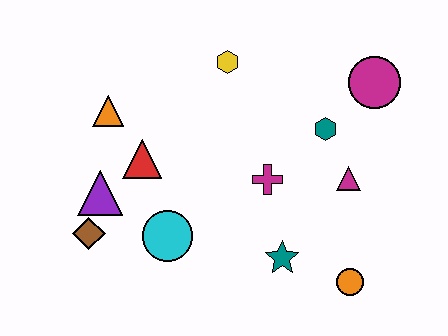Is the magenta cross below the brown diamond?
No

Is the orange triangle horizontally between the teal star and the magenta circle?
No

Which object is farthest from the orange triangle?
The orange circle is farthest from the orange triangle.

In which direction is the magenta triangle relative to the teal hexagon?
The magenta triangle is below the teal hexagon.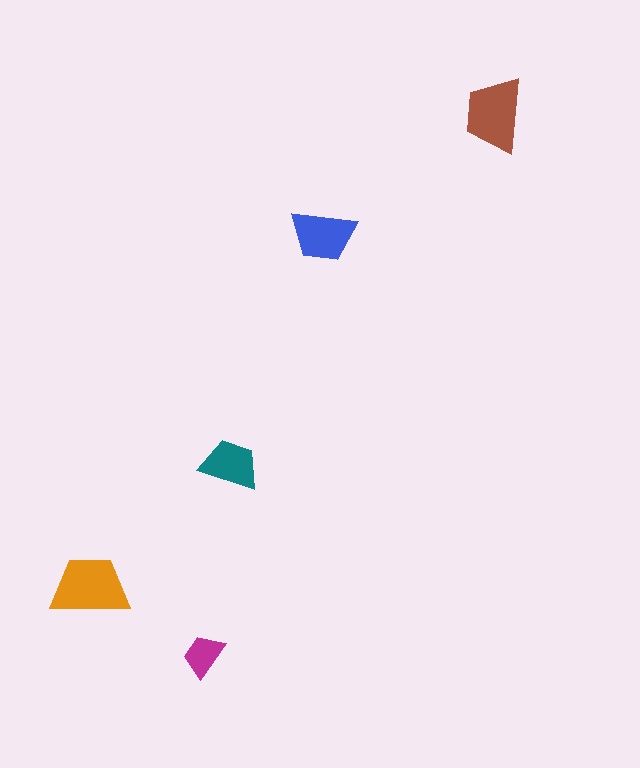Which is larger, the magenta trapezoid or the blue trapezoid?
The blue one.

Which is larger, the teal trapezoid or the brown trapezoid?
The brown one.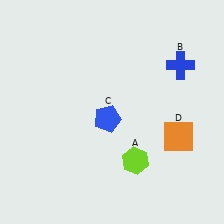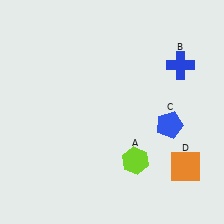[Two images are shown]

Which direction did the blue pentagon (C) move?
The blue pentagon (C) moved right.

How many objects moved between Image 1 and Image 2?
2 objects moved between the two images.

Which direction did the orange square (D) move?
The orange square (D) moved down.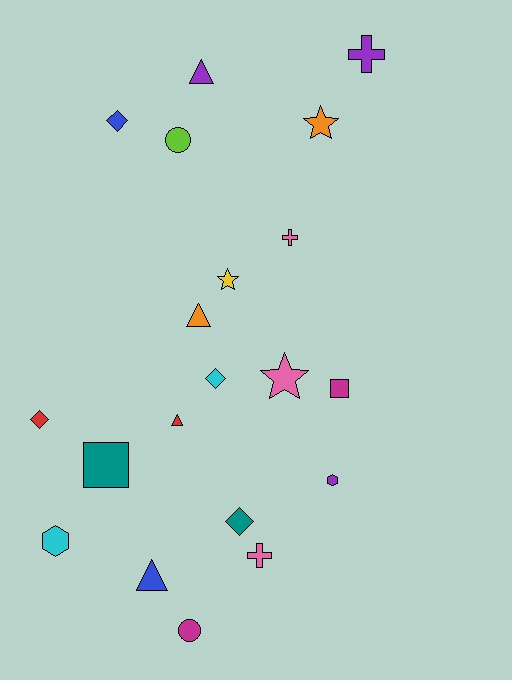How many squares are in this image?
There are 2 squares.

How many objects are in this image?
There are 20 objects.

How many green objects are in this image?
There are no green objects.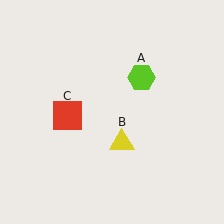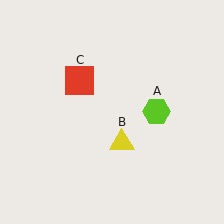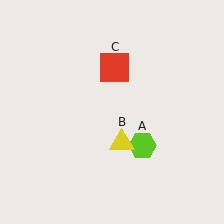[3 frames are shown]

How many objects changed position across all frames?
2 objects changed position: lime hexagon (object A), red square (object C).